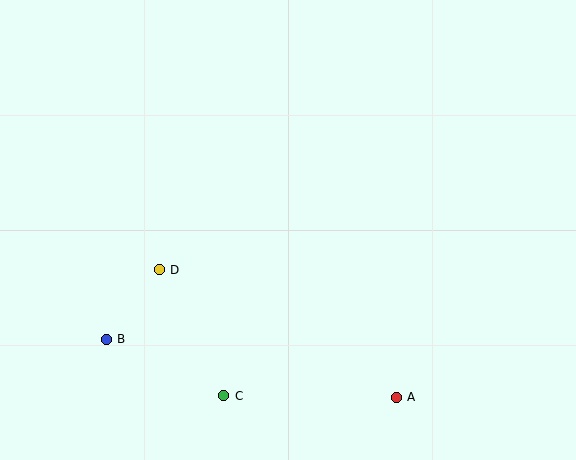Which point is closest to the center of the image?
Point D at (159, 270) is closest to the center.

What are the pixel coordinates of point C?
Point C is at (224, 396).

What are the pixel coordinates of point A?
Point A is at (396, 397).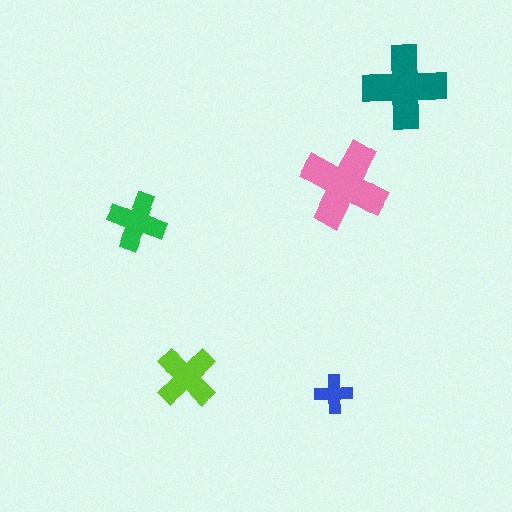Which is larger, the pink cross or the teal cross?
The pink one.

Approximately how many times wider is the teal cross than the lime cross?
About 1.5 times wider.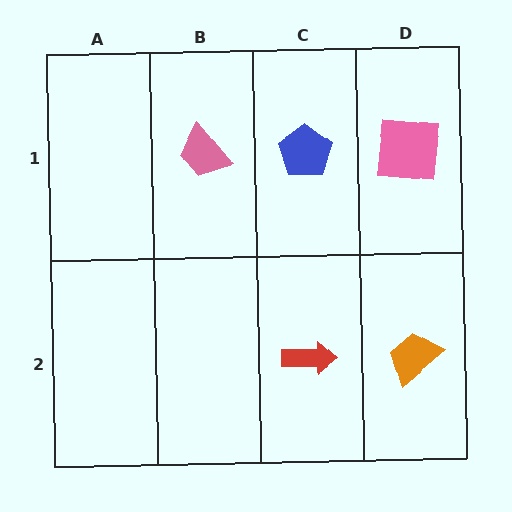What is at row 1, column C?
A blue pentagon.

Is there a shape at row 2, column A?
No, that cell is empty.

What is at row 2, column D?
An orange trapezoid.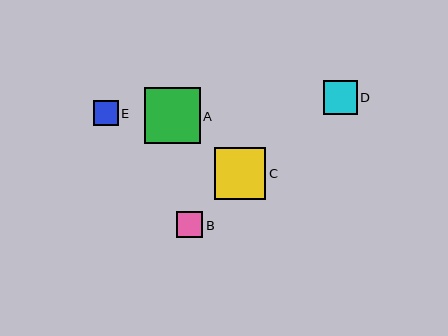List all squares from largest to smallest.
From largest to smallest: A, C, D, B, E.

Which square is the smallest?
Square E is the smallest with a size of approximately 24 pixels.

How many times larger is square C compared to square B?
Square C is approximately 2.0 times the size of square B.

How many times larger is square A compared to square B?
Square A is approximately 2.1 times the size of square B.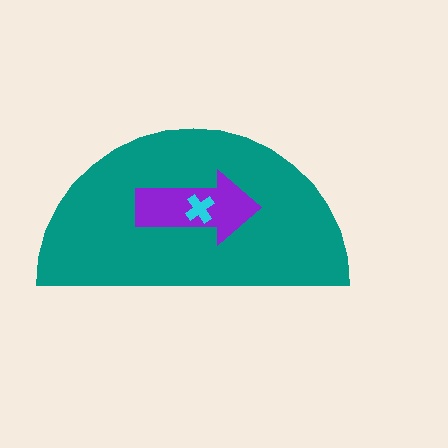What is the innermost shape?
The cyan cross.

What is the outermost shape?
The teal semicircle.